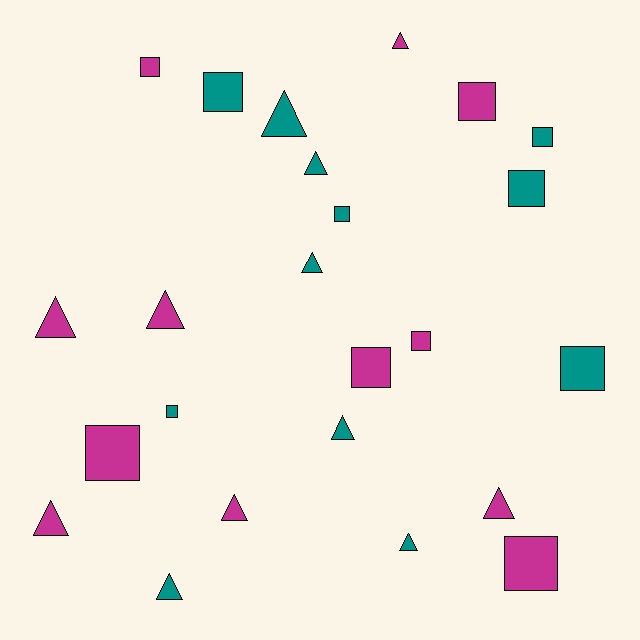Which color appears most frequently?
Magenta, with 12 objects.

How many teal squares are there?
There are 6 teal squares.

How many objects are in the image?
There are 24 objects.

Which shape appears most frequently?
Square, with 12 objects.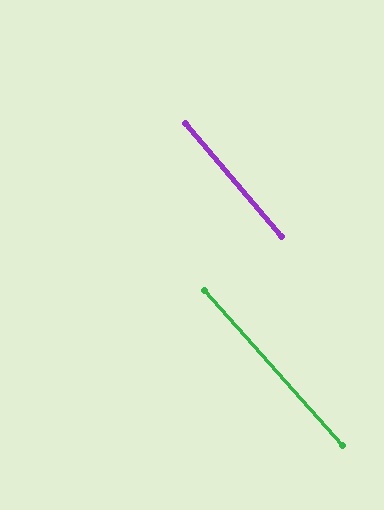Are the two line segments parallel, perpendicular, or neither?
Parallel — their directions differ by only 1.1°.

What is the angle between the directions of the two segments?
Approximately 1 degree.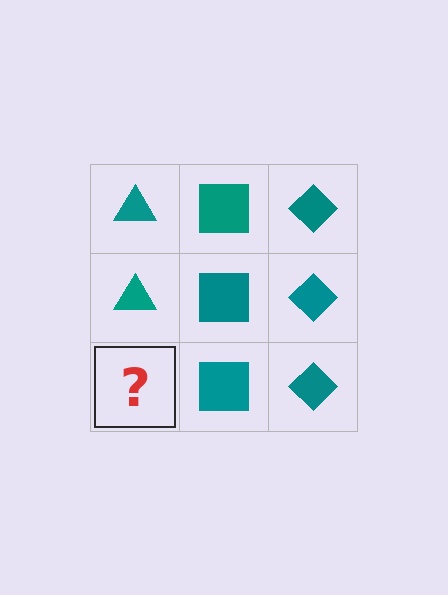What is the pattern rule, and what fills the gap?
The rule is that each column has a consistent shape. The gap should be filled with a teal triangle.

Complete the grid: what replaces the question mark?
The question mark should be replaced with a teal triangle.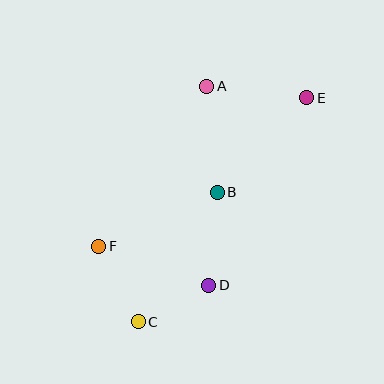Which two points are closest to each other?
Points C and D are closest to each other.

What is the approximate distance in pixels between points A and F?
The distance between A and F is approximately 193 pixels.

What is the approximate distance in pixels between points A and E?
The distance between A and E is approximately 100 pixels.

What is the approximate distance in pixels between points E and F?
The distance between E and F is approximately 256 pixels.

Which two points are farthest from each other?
Points C and E are farthest from each other.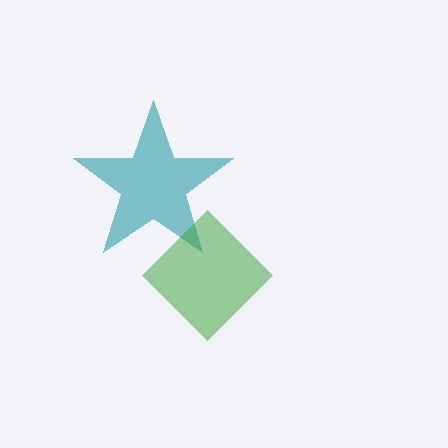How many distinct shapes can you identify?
There are 2 distinct shapes: a teal star, a green diamond.